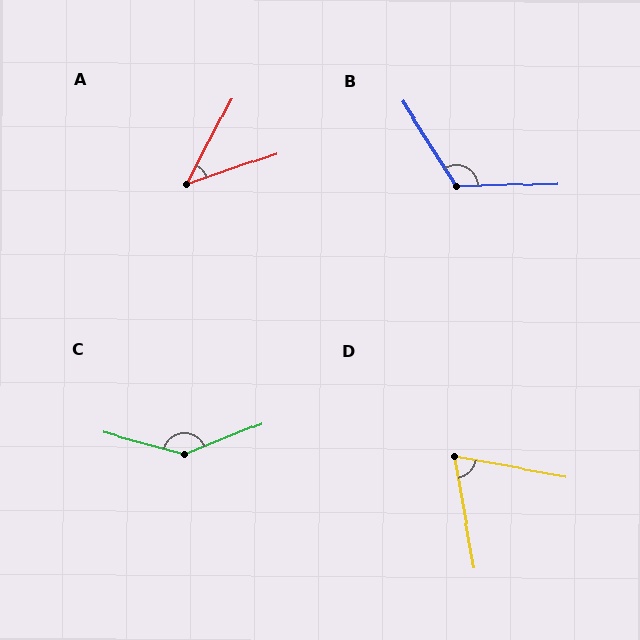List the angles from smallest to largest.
A (43°), D (70°), B (121°), C (143°).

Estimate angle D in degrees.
Approximately 70 degrees.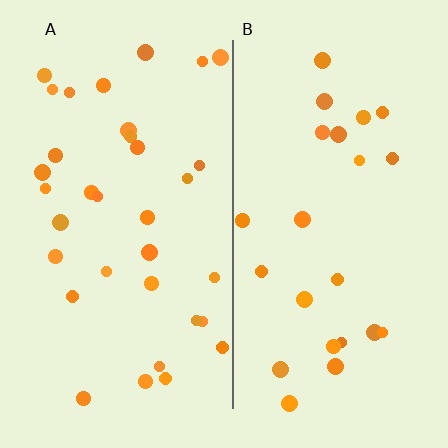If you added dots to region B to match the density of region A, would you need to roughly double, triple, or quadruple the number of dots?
Approximately double.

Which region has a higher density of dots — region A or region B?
A (the left).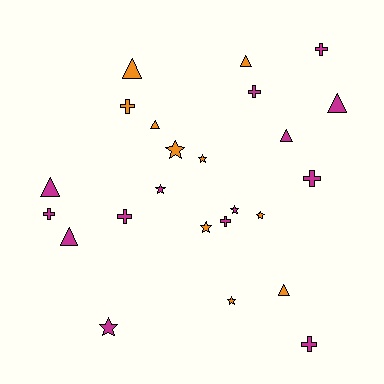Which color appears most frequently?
Magenta, with 14 objects.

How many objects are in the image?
There are 24 objects.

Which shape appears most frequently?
Star, with 8 objects.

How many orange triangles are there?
There are 4 orange triangles.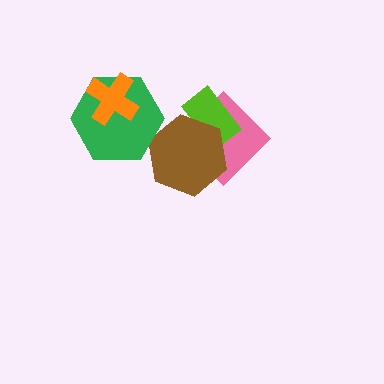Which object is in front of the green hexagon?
The orange cross is in front of the green hexagon.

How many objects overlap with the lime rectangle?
2 objects overlap with the lime rectangle.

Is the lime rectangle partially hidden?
Yes, it is partially covered by another shape.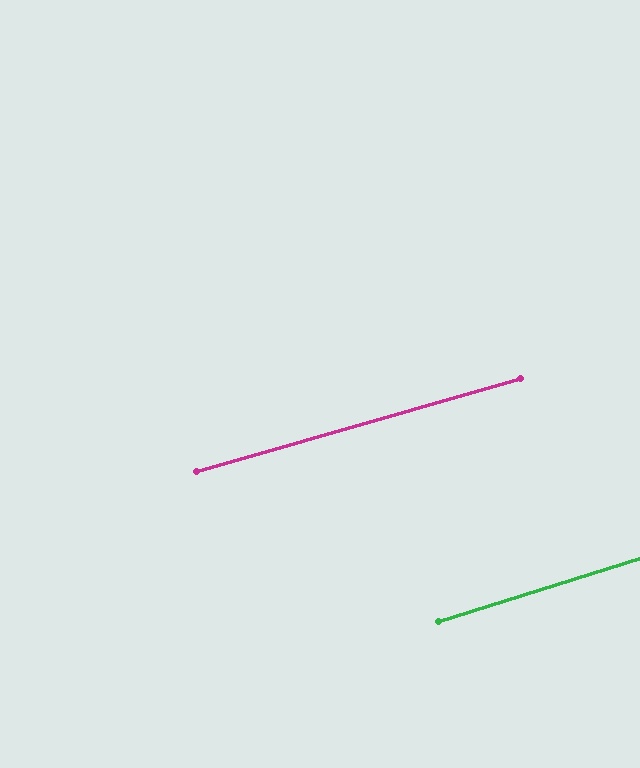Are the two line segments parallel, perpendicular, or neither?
Parallel — their directions differ by only 1.6°.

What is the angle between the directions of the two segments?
Approximately 2 degrees.